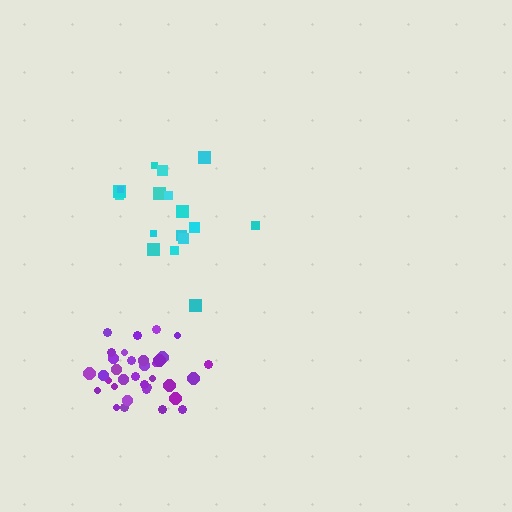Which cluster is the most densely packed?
Purple.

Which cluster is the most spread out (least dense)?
Cyan.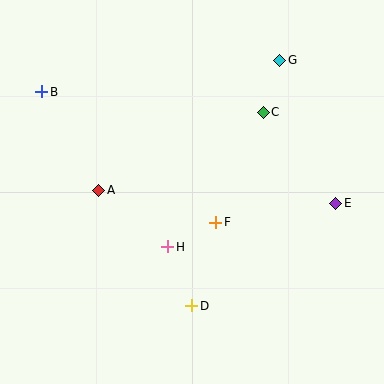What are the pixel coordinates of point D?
Point D is at (192, 306).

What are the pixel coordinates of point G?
Point G is at (280, 60).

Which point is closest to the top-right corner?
Point G is closest to the top-right corner.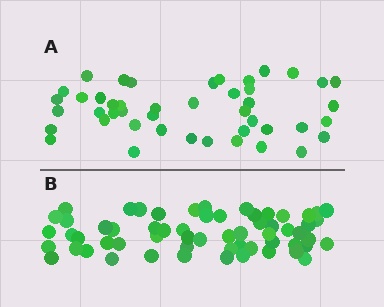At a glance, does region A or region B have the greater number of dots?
Region B (the bottom region) has more dots.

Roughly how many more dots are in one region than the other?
Region B has approximately 15 more dots than region A.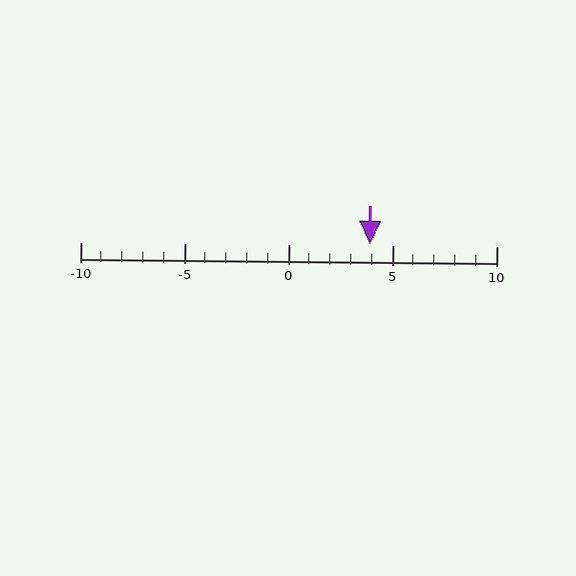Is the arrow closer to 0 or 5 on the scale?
The arrow is closer to 5.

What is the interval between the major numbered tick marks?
The major tick marks are spaced 5 units apart.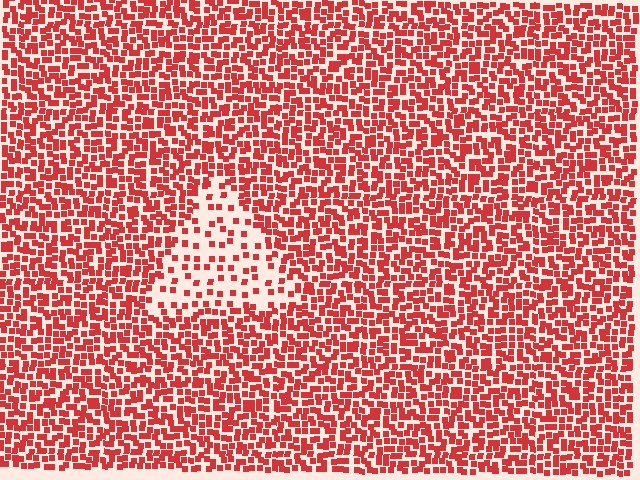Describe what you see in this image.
The image contains small red elements arranged at two different densities. A triangle-shaped region is visible where the elements are less densely packed than the surrounding area.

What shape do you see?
I see a triangle.